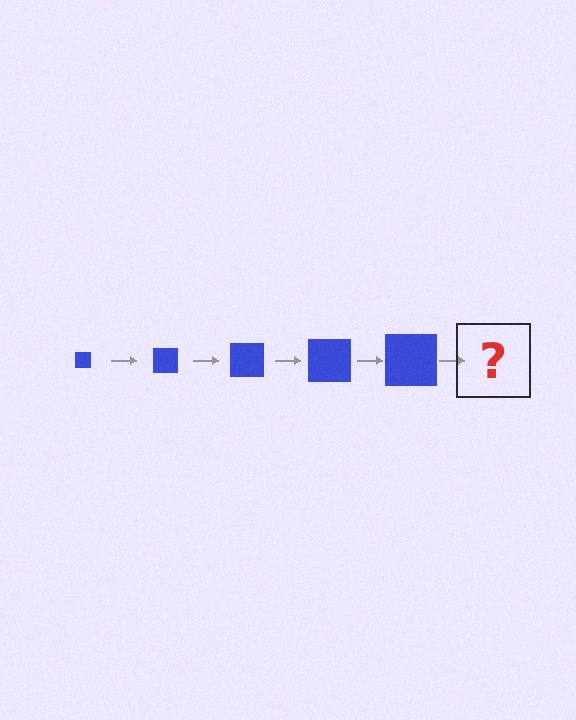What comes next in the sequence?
The next element should be a blue square, larger than the previous one.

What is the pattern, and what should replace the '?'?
The pattern is that the square gets progressively larger each step. The '?' should be a blue square, larger than the previous one.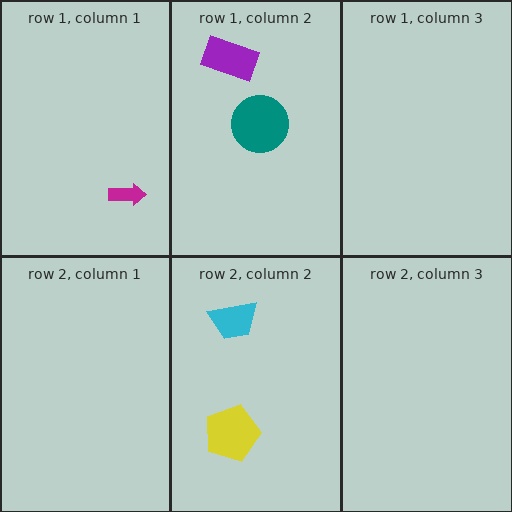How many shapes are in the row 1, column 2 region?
2.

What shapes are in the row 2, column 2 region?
The yellow pentagon, the cyan trapezoid.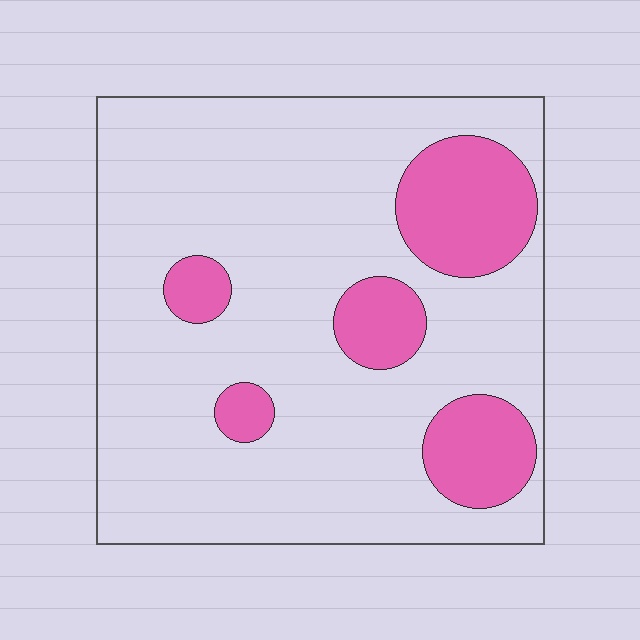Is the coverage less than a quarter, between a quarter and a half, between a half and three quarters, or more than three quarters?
Less than a quarter.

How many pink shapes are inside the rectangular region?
5.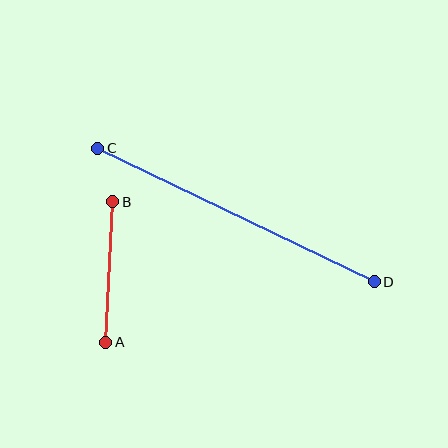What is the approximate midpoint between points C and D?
The midpoint is at approximately (236, 215) pixels.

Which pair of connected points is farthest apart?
Points C and D are farthest apart.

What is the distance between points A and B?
The distance is approximately 141 pixels.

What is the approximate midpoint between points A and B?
The midpoint is at approximately (109, 272) pixels.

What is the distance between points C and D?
The distance is approximately 307 pixels.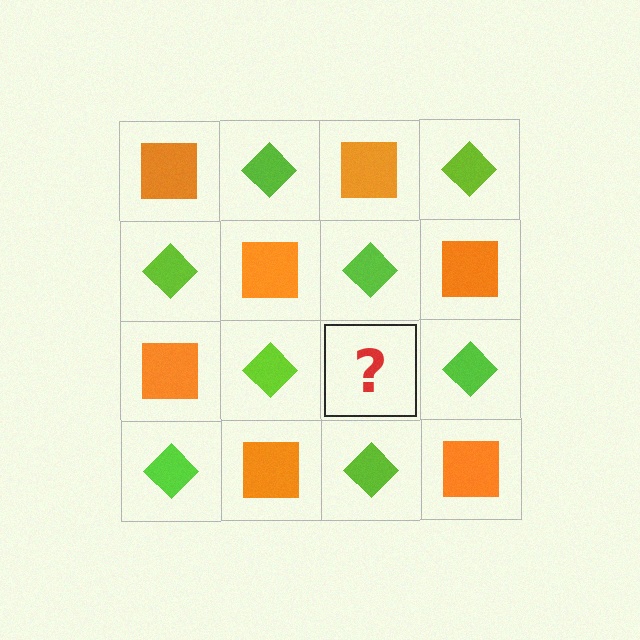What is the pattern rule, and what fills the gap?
The rule is that it alternates orange square and lime diamond in a checkerboard pattern. The gap should be filled with an orange square.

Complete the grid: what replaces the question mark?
The question mark should be replaced with an orange square.